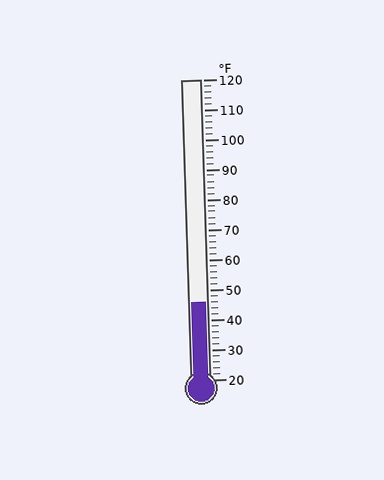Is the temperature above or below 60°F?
The temperature is below 60°F.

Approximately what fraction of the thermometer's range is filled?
The thermometer is filled to approximately 25% of its range.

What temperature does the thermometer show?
The thermometer shows approximately 46°F.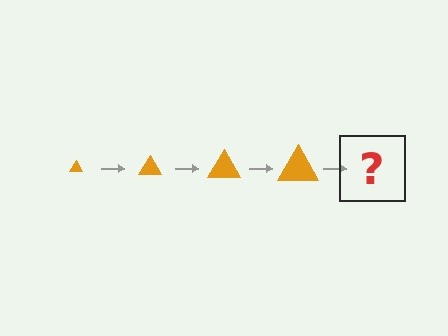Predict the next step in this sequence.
The next step is an orange triangle, larger than the previous one.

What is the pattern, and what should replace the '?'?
The pattern is that the triangle gets progressively larger each step. The '?' should be an orange triangle, larger than the previous one.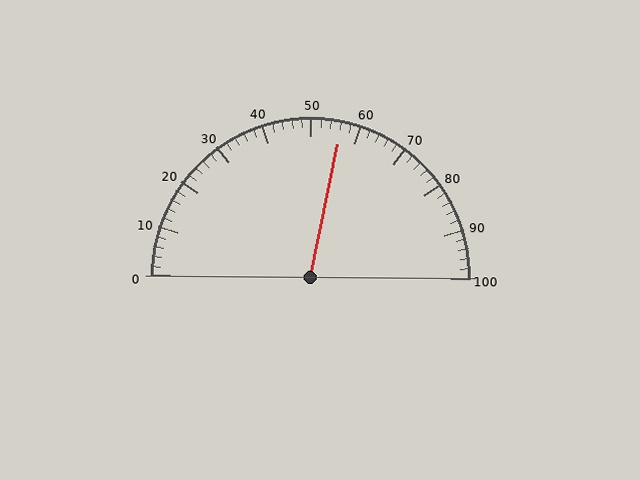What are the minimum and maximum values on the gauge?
The gauge ranges from 0 to 100.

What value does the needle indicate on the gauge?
The needle indicates approximately 56.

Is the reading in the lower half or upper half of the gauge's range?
The reading is in the upper half of the range (0 to 100).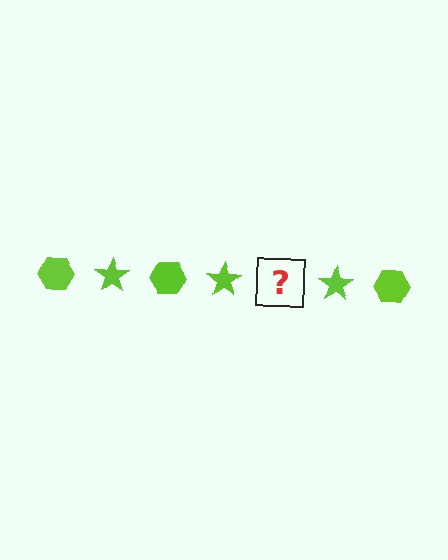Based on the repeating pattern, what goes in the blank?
The blank should be a lime hexagon.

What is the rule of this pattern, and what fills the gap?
The rule is that the pattern cycles through hexagon, star shapes in lime. The gap should be filled with a lime hexagon.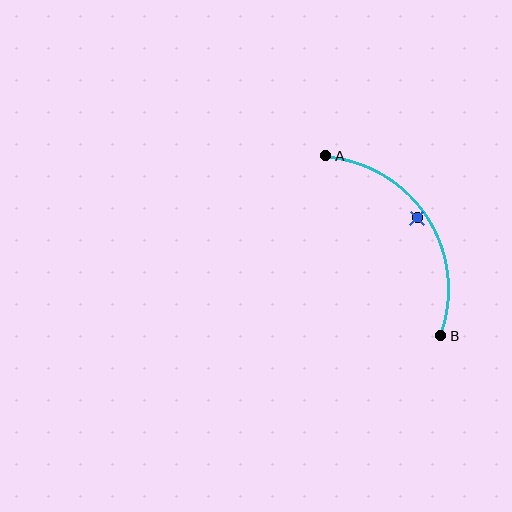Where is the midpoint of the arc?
The arc midpoint is the point on the curve farthest from the straight line joining A and B. It sits to the right of that line.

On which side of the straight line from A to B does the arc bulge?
The arc bulges to the right of the straight line connecting A and B.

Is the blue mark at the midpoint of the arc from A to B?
No — the blue mark does not lie on the arc at all. It sits slightly inside the curve.